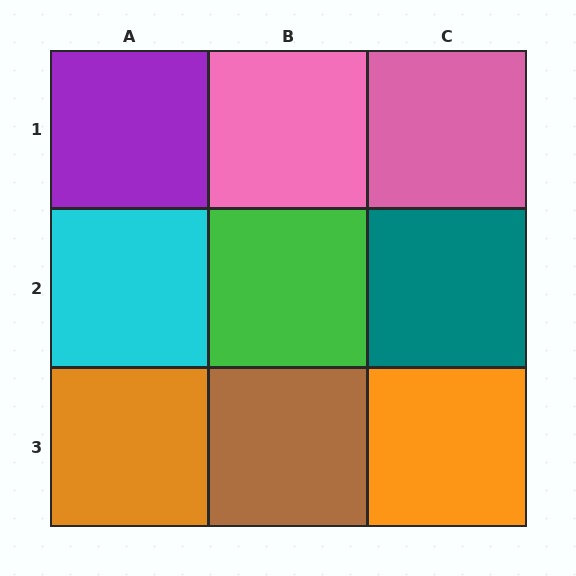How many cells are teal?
1 cell is teal.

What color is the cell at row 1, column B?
Pink.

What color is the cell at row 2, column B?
Green.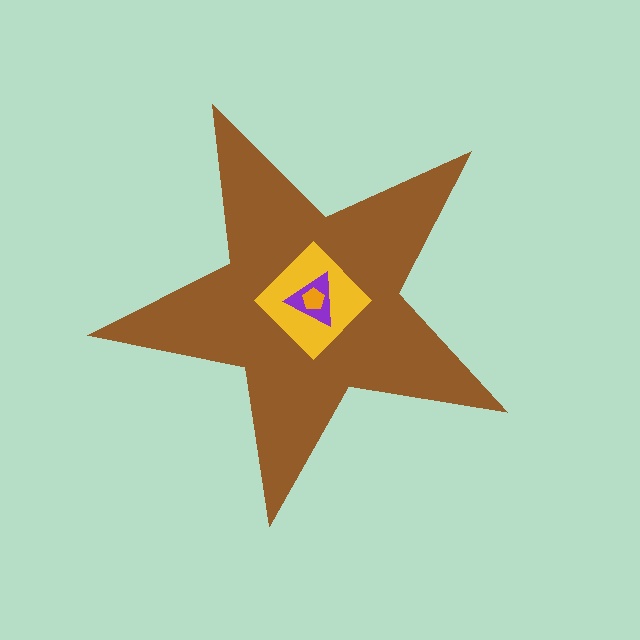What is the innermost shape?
The orange pentagon.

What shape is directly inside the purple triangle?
The orange pentagon.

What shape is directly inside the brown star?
The yellow diamond.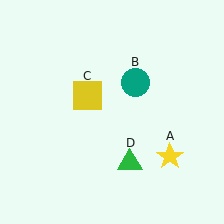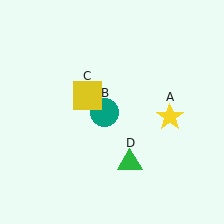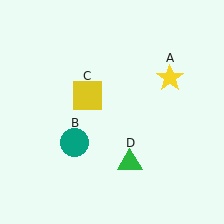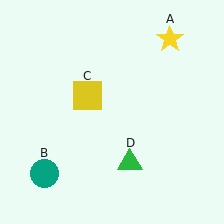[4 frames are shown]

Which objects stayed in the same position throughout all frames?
Yellow square (object C) and green triangle (object D) remained stationary.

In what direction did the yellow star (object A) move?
The yellow star (object A) moved up.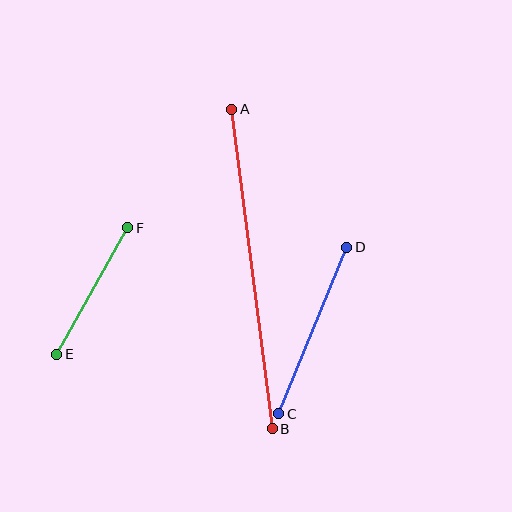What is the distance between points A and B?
The distance is approximately 322 pixels.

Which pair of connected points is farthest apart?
Points A and B are farthest apart.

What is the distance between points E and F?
The distance is approximately 145 pixels.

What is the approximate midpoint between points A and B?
The midpoint is at approximately (252, 269) pixels.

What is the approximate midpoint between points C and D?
The midpoint is at approximately (313, 331) pixels.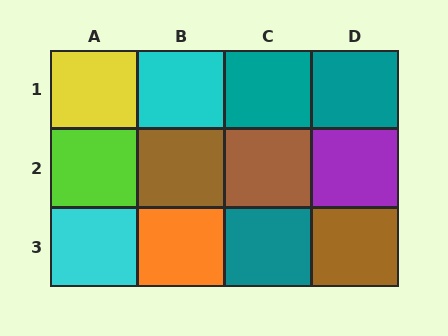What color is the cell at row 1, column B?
Cyan.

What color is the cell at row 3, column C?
Teal.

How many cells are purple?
1 cell is purple.